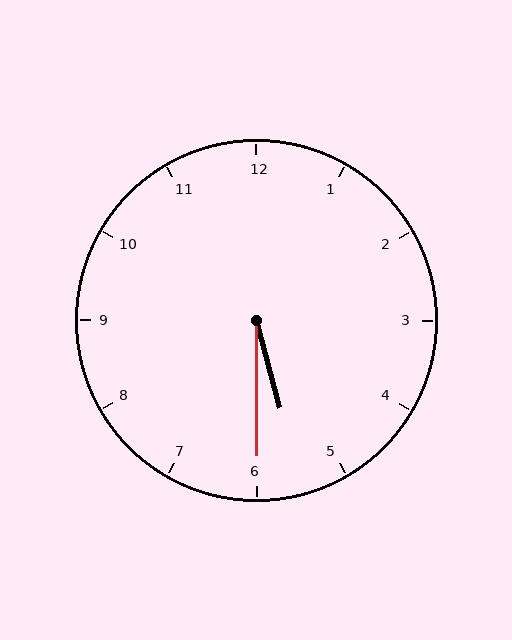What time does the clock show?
5:30.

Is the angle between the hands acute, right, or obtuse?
It is acute.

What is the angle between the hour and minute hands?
Approximately 15 degrees.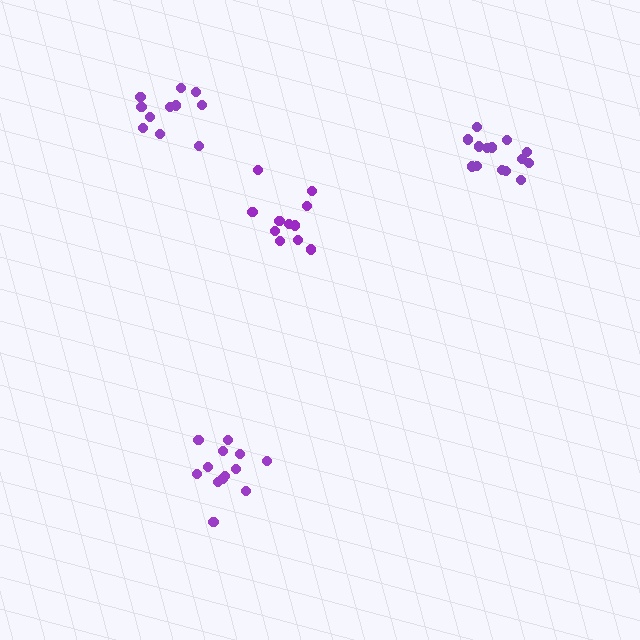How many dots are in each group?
Group 1: 11 dots, Group 2: 13 dots, Group 3: 11 dots, Group 4: 14 dots (49 total).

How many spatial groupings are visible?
There are 4 spatial groupings.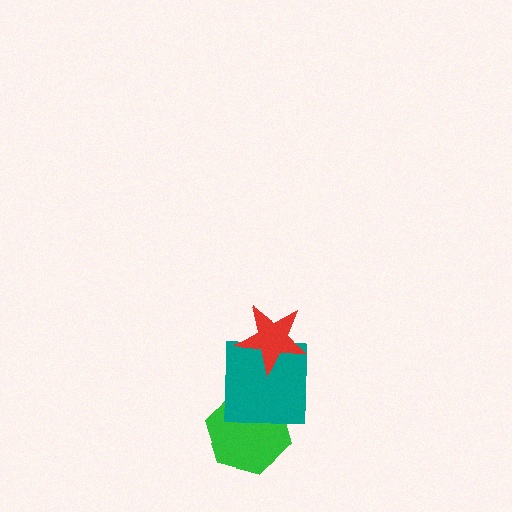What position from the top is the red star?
The red star is 1st from the top.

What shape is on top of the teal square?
The red star is on top of the teal square.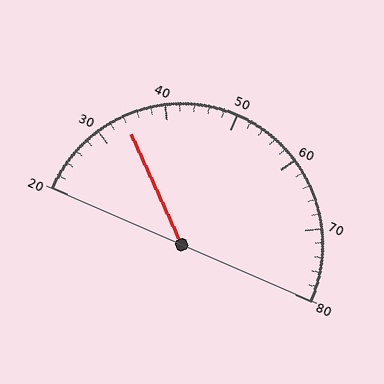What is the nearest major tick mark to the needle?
The nearest major tick mark is 30.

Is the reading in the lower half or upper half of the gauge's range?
The reading is in the lower half of the range (20 to 80).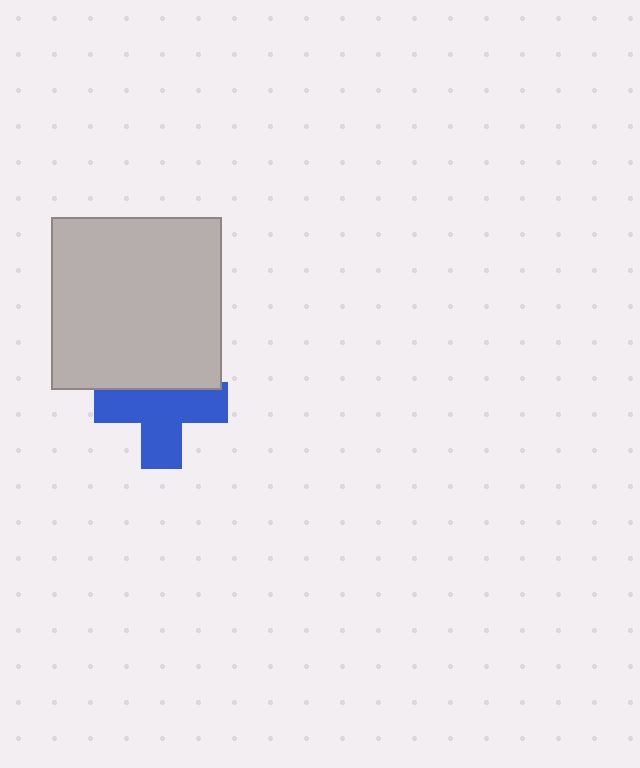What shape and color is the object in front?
The object in front is a light gray rectangle.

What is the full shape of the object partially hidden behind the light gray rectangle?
The partially hidden object is a blue cross.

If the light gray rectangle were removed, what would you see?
You would see the complete blue cross.